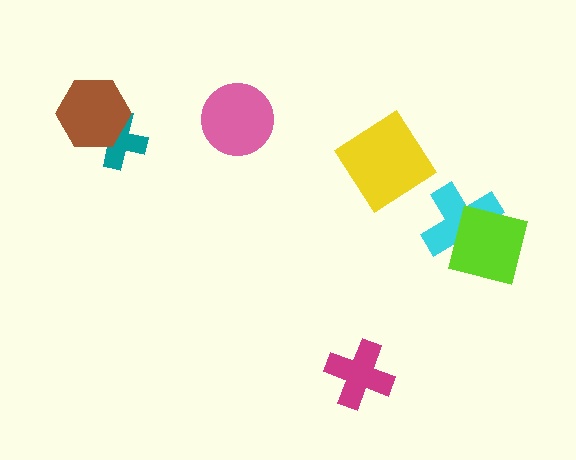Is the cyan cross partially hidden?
Yes, it is partially covered by another shape.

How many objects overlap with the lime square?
1 object overlaps with the lime square.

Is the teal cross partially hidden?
Yes, it is partially covered by another shape.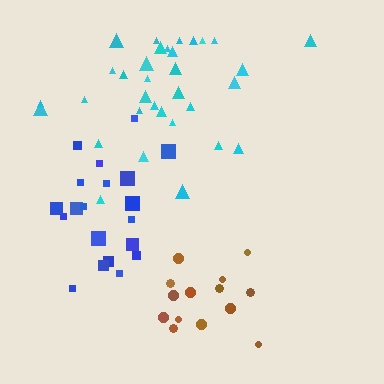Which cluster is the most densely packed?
Brown.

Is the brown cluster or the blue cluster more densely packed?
Brown.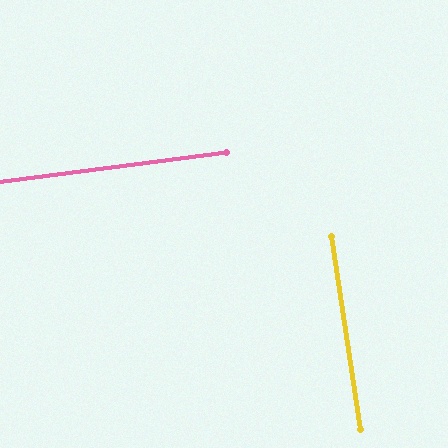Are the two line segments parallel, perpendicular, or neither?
Perpendicular — they meet at approximately 89°.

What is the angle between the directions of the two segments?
Approximately 89 degrees.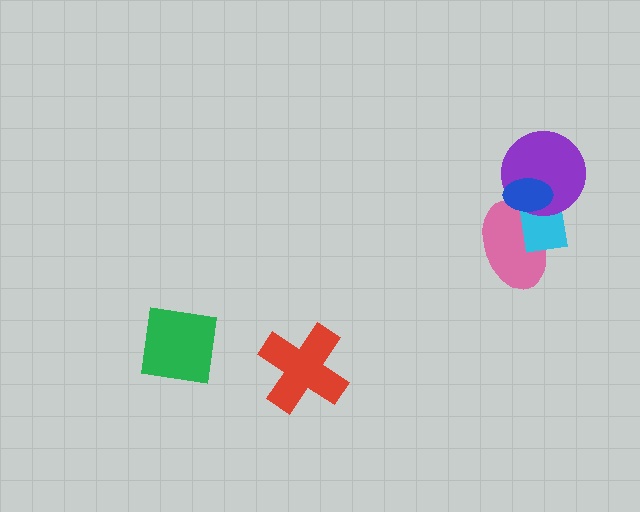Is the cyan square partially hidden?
Yes, it is partially covered by another shape.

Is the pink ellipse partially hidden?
Yes, it is partially covered by another shape.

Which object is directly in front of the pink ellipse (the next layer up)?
The cyan square is directly in front of the pink ellipse.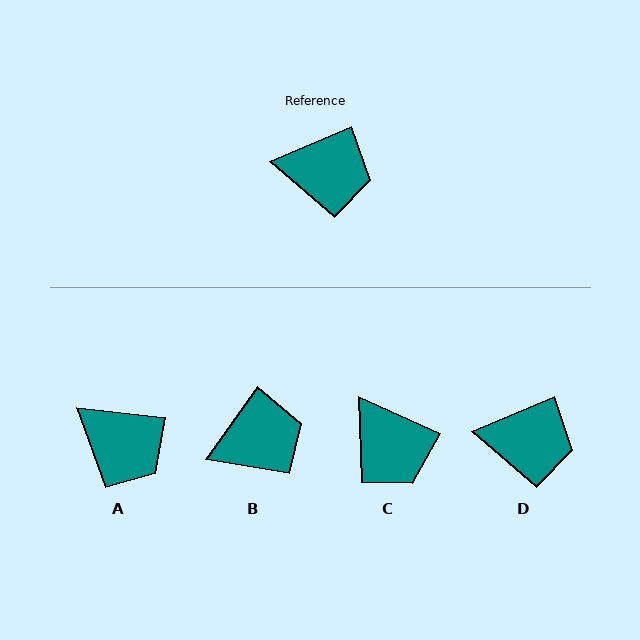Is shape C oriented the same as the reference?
No, it is off by about 48 degrees.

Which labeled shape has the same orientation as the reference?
D.